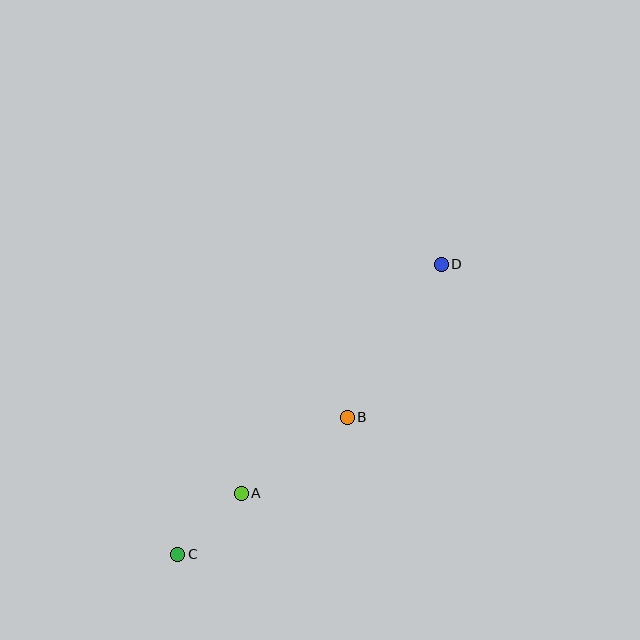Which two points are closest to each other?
Points A and C are closest to each other.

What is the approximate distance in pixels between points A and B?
The distance between A and B is approximately 130 pixels.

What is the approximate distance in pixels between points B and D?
The distance between B and D is approximately 180 pixels.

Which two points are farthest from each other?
Points C and D are farthest from each other.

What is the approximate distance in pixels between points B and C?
The distance between B and C is approximately 218 pixels.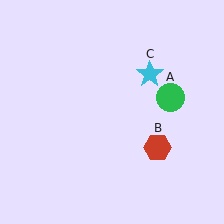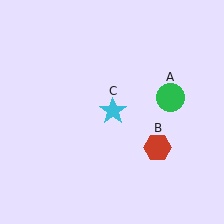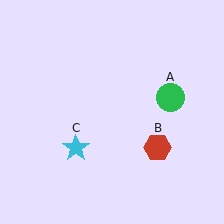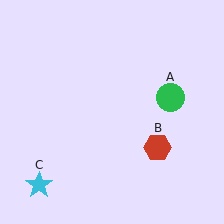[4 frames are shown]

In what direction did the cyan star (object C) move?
The cyan star (object C) moved down and to the left.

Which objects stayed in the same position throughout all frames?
Green circle (object A) and red hexagon (object B) remained stationary.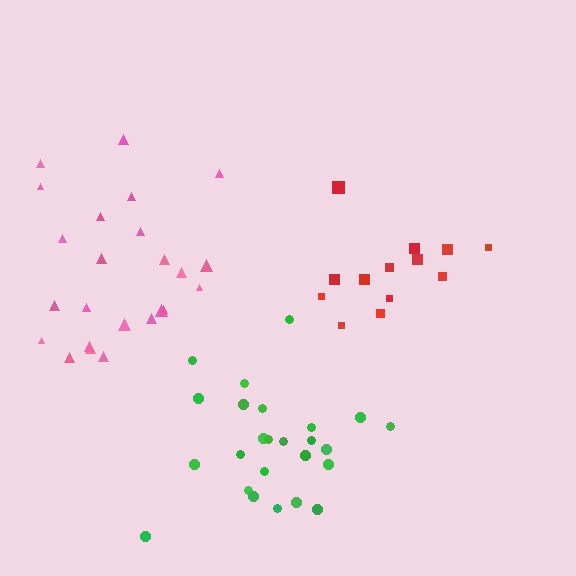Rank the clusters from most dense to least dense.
green, pink, red.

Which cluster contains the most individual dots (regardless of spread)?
Green (25).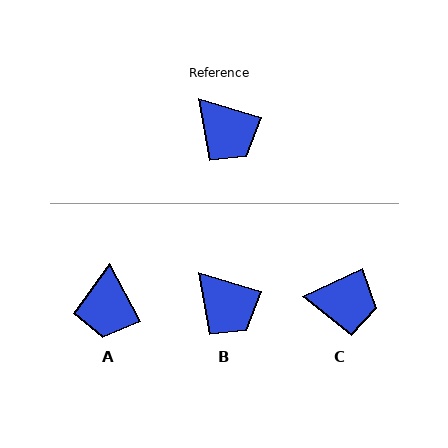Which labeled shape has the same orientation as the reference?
B.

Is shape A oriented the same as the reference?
No, it is off by about 46 degrees.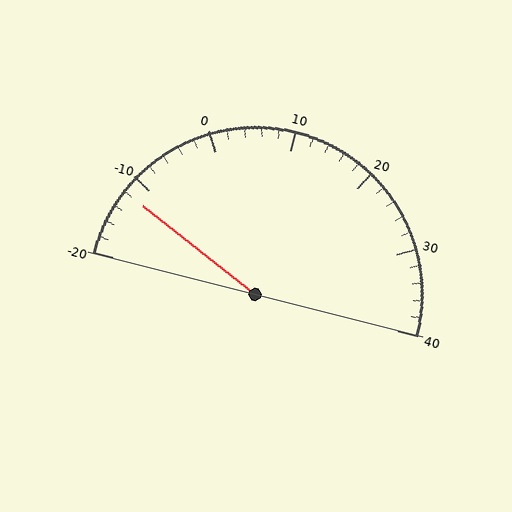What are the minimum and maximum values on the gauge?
The gauge ranges from -20 to 40.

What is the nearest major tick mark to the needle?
The nearest major tick mark is -10.